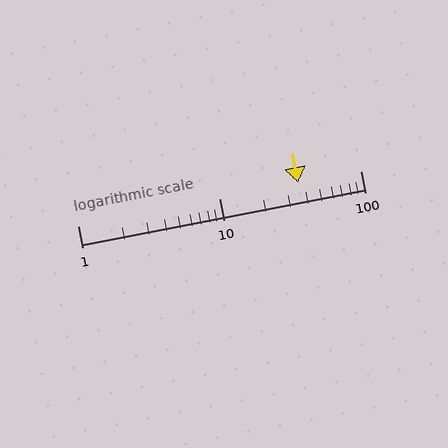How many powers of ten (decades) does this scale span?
The scale spans 2 decades, from 1 to 100.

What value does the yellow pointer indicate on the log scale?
The pointer indicates approximately 36.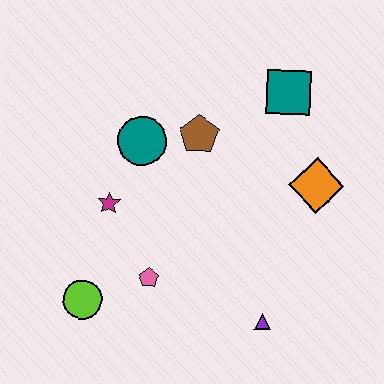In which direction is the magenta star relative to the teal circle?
The magenta star is below the teal circle.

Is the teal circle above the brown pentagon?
No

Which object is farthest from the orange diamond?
The lime circle is farthest from the orange diamond.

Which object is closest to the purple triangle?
The pink pentagon is closest to the purple triangle.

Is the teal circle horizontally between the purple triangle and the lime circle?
Yes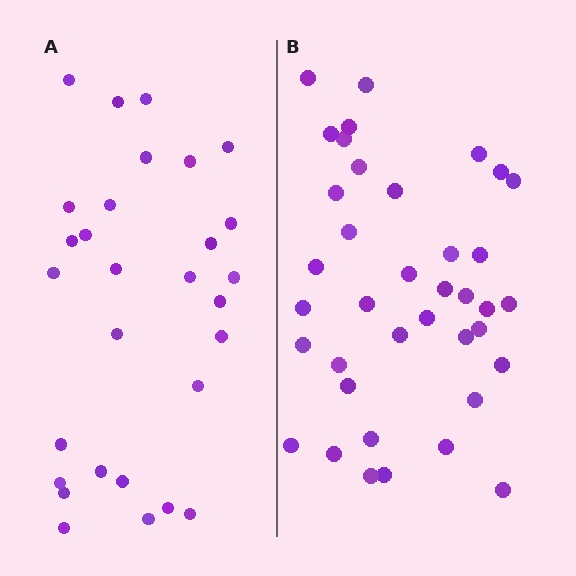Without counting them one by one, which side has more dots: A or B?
Region B (the right region) has more dots.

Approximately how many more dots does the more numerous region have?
Region B has roughly 8 or so more dots than region A.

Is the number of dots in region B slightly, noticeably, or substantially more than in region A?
Region B has noticeably more, but not dramatically so. The ratio is roughly 1.3 to 1.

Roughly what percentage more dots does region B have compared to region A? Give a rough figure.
About 30% more.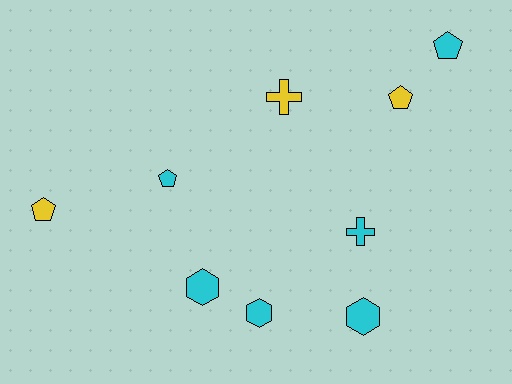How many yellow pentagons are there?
There are 2 yellow pentagons.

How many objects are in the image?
There are 9 objects.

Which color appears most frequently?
Cyan, with 6 objects.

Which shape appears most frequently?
Pentagon, with 4 objects.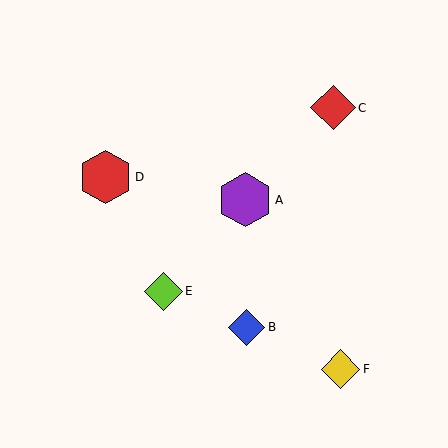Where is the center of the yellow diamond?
The center of the yellow diamond is at (340, 369).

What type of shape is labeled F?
Shape F is a yellow diamond.